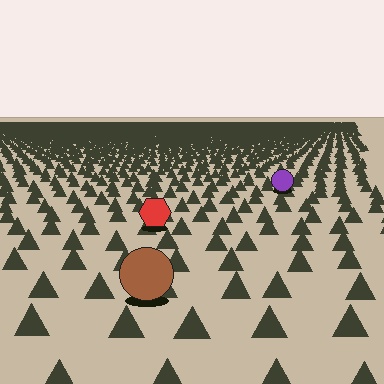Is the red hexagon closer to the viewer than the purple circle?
Yes. The red hexagon is closer — you can tell from the texture gradient: the ground texture is coarser near it.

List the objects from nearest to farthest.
From nearest to farthest: the brown circle, the red hexagon, the purple circle.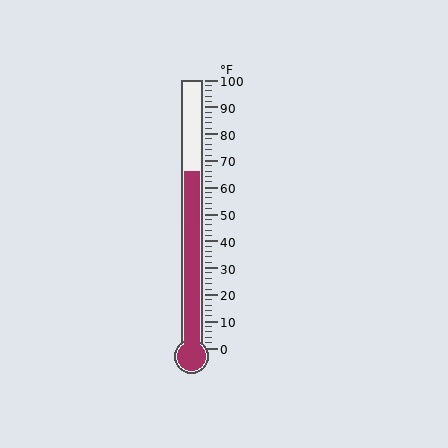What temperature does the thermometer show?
The thermometer shows approximately 66°F.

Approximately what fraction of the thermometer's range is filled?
The thermometer is filled to approximately 65% of its range.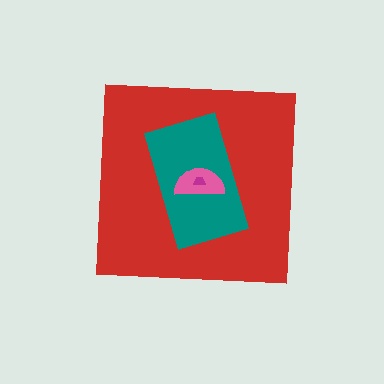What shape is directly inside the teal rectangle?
The pink semicircle.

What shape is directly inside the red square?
The teal rectangle.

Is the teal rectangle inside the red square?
Yes.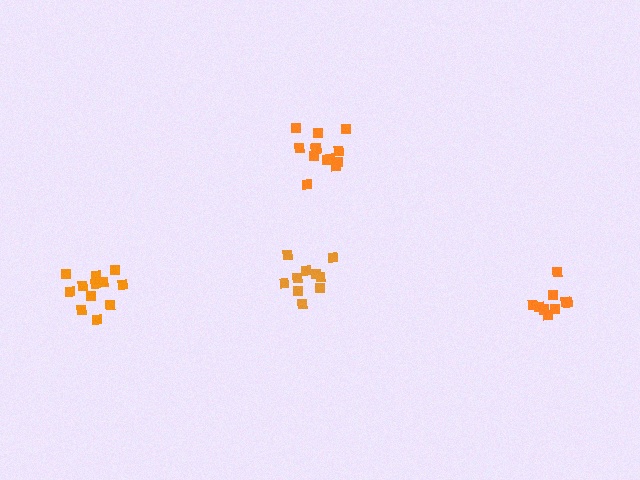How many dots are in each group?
Group 1: 10 dots, Group 2: 13 dots, Group 3: 12 dots, Group 4: 9 dots (44 total).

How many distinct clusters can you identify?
There are 4 distinct clusters.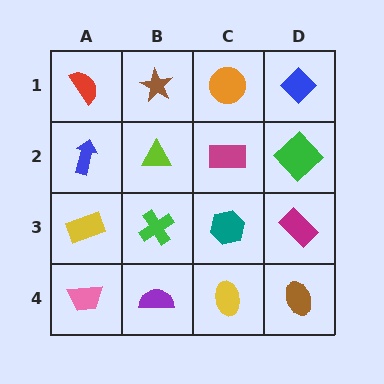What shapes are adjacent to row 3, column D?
A green diamond (row 2, column D), a brown ellipse (row 4, column D), a teal hexagon (row 3, column C).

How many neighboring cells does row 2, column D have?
3.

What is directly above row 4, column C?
A teal hexagon.